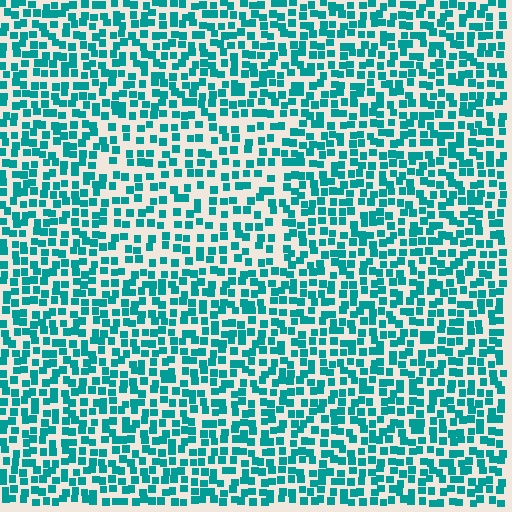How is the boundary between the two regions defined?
The boundary is defined by a change in element density (approximately 1.5x ratio). All elements are the same color, size, and shape.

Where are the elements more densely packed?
The elements are more densely packed outside the rectangle boundary.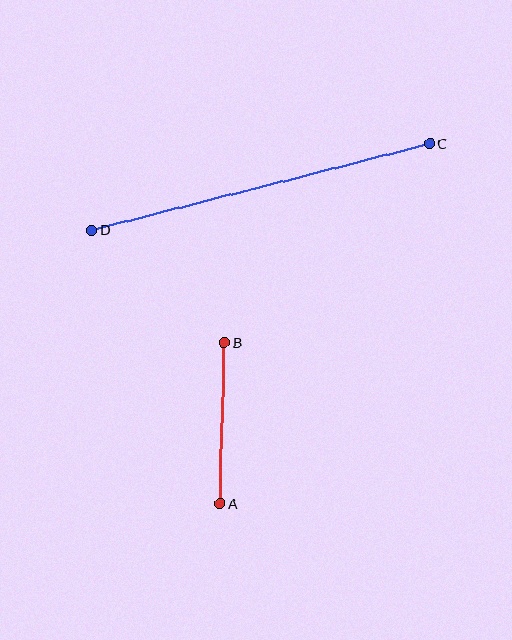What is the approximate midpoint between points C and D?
The midpoint is at approximately (260, 187) pixels.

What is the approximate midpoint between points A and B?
The midpoint is at approximately (222, 423) pixels.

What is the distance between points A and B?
The distance is approximately 161 pixels.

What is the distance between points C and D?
The distance is approximately 349 pixels.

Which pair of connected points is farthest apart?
Points C and D are farthest apart.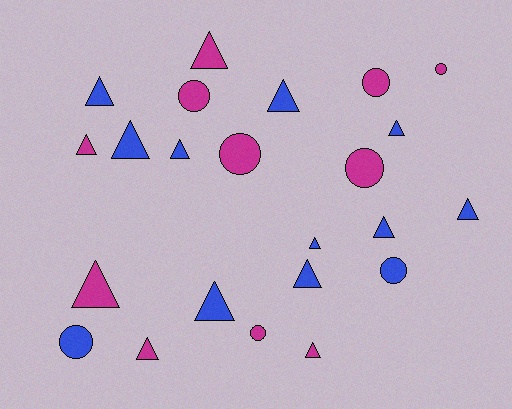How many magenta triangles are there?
There are 5 magenta triangles.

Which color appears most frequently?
Blue, with 12 objects.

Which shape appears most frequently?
Triangle, with 15 objects.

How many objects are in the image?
There are 23 objects.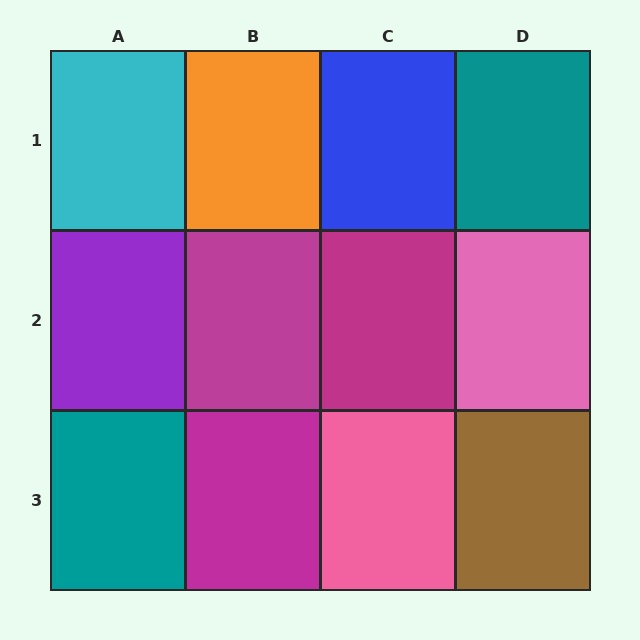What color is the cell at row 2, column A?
Purple.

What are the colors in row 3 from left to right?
Teal, magenta, pink, brown.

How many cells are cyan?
1 cell is cyan.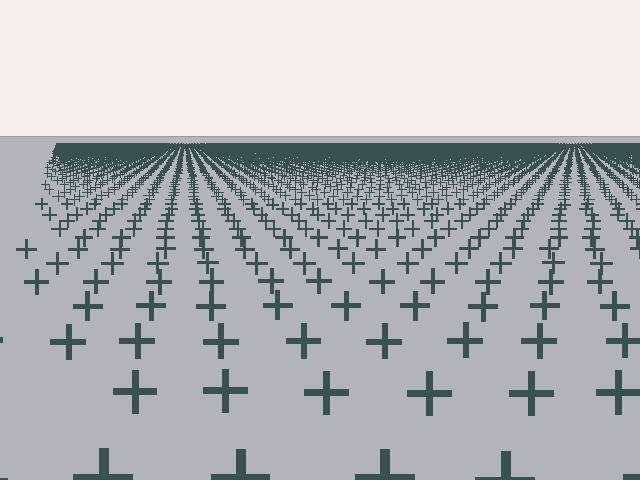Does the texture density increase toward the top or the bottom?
Density increases toward the top.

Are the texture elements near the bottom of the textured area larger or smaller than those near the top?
Larger. Near the bottom, elements are closer to the viewer and appear at a bigger on-screen size.